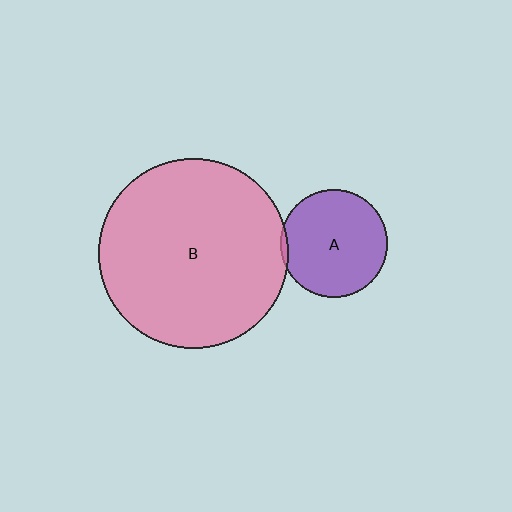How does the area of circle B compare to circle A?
Approximately 3.1 times.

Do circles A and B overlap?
Yes.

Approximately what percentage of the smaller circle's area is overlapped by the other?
Approximately 5%.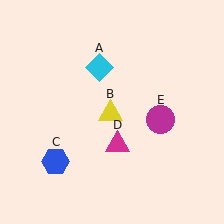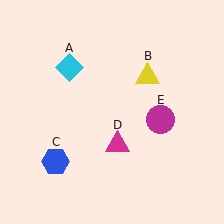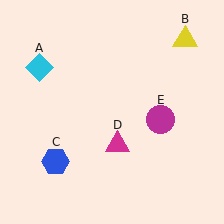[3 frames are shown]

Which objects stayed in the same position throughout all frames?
Blue hexagon (object C) and magenta triangle (object D) and magenta circle (object E) remained stationary.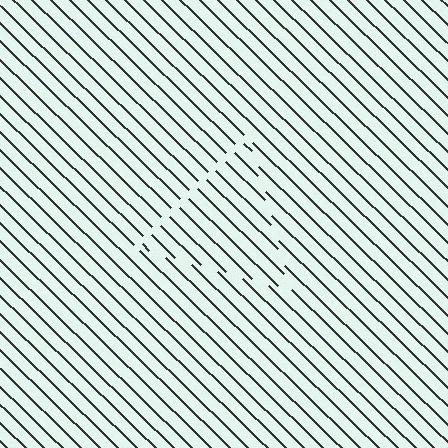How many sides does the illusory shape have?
3 sides — the line-ends trace a triangle.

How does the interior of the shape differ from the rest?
The interior of the shape contains the same grating, shifted by half a period — the contour is defined by the phase discontinuity where line-ends from the inner and outer gratings abut.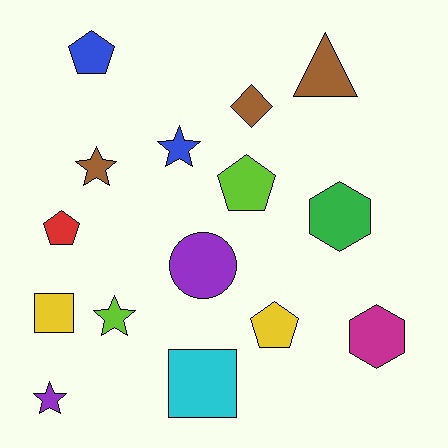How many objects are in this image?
There are 15 objects.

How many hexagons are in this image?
There are 2 hexagons.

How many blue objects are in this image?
There are 2 blue objects.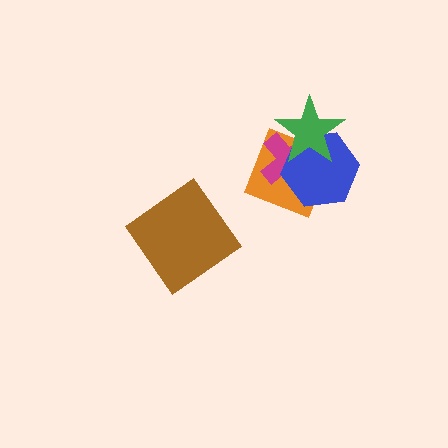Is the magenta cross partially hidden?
Yes, it is partially covered by another shape.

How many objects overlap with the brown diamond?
0 objects overlap with the brown diamond.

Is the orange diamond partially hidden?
Yes, it is partially covered by another shape.